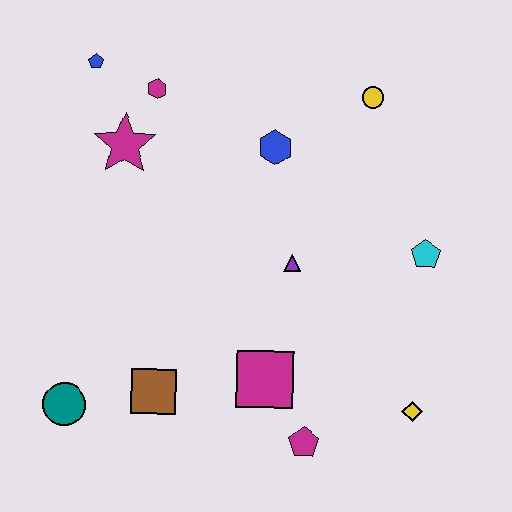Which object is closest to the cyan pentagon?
The purple triangle is closest to the cyan pentagon.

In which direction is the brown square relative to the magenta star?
The brown square is below the magenta star.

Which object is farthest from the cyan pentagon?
The teal circle is farthest from the cyan pentagon.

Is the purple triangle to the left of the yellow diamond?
Yes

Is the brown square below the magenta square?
Yes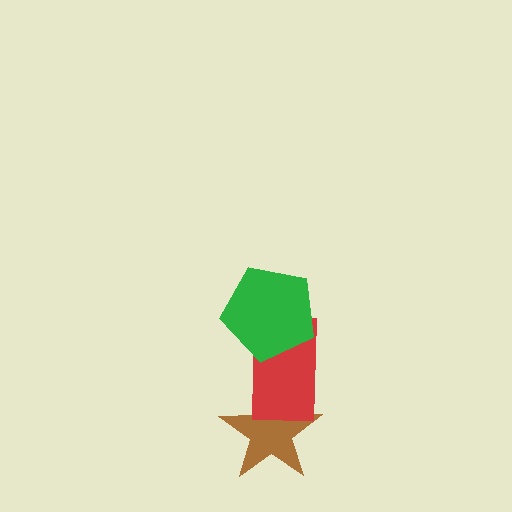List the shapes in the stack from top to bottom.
From top to bottom: the green pentagon, the red rectangle, the brown star.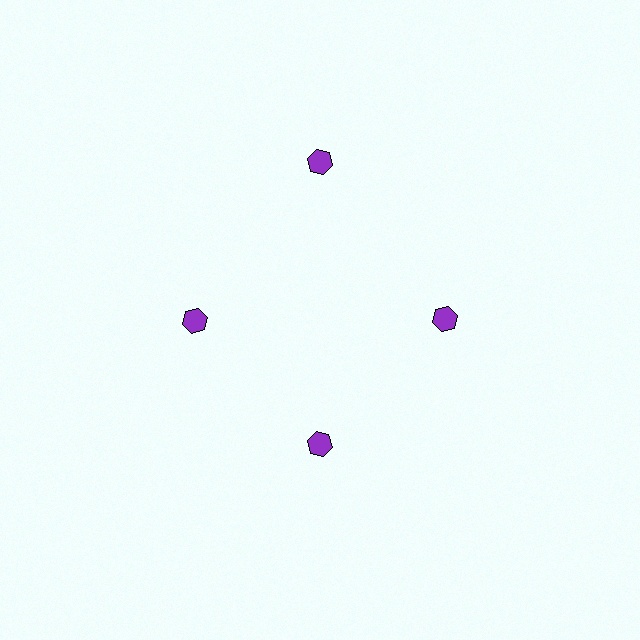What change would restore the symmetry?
The symmetry would be restored by moving it inward, back onto the ring so that all 4 hexagons sit at equal angles and equal distance from the center.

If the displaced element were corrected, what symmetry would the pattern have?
It would have 4-fold rotational symmetry — the pattern would map onto itself every 90 degrees.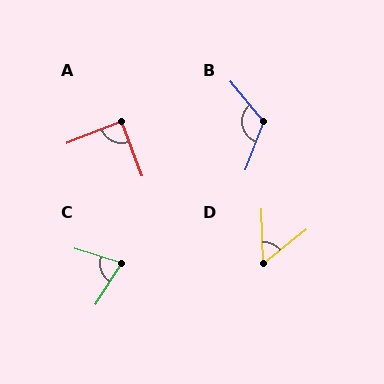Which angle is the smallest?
D, at approximately 53 degrees.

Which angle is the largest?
B, at approximately 119 degrees.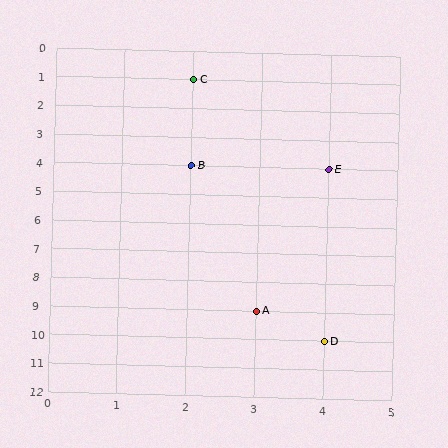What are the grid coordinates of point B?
Point B is at grid coordinates (2, 4).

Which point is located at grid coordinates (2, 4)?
Point B is at (2, 4).